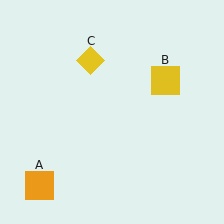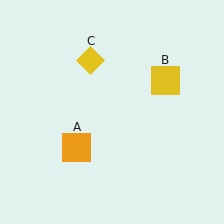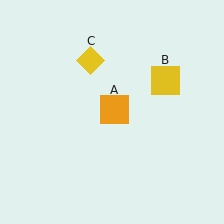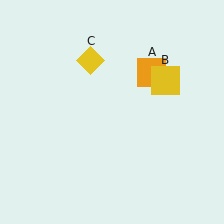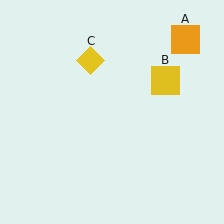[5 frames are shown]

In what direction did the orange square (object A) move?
The orange square (object A) moved up and to the right.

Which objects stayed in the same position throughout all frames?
Yellow square (object B) and yellow diamond (object C) remained stationary.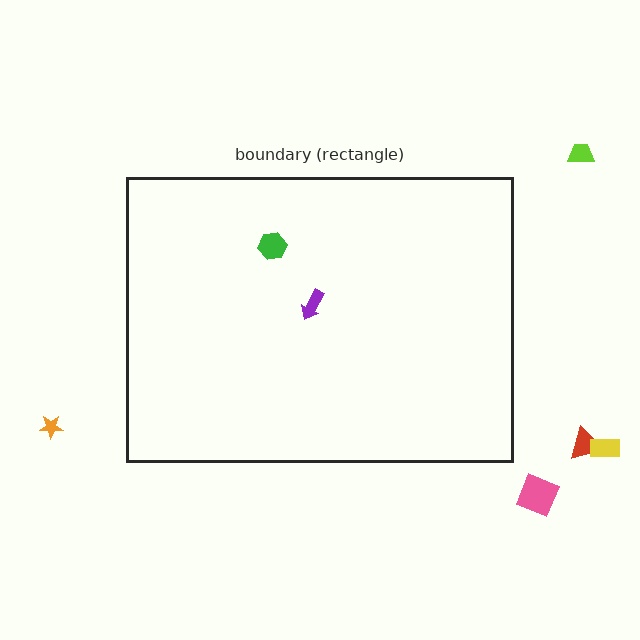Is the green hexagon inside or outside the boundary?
Inside.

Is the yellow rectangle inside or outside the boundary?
Outside.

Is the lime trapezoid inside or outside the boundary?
Outside.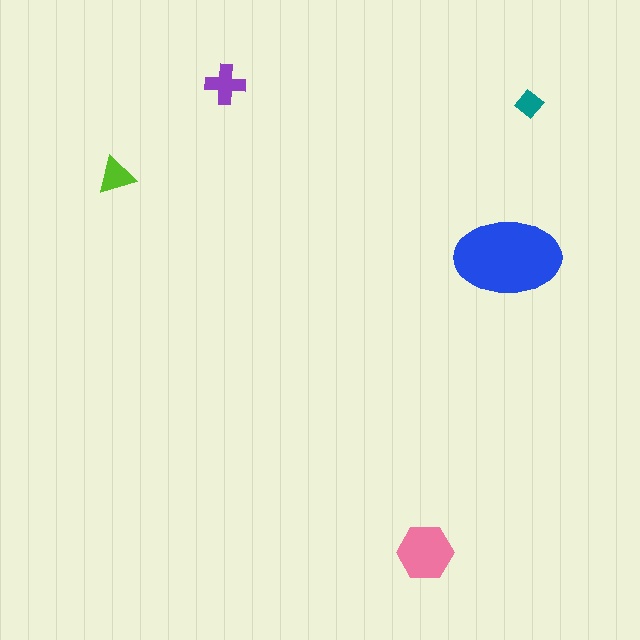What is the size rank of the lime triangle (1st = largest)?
4th.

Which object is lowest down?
The pink hexagon is bottommost.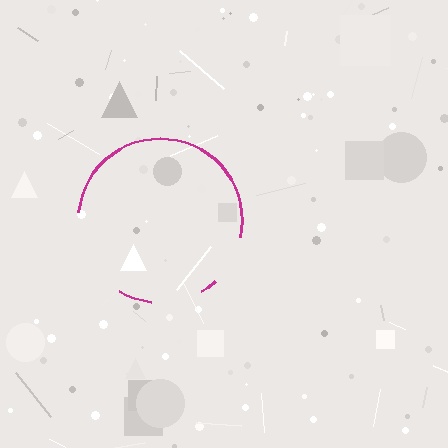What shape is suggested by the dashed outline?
The dashed outline suggests a circle.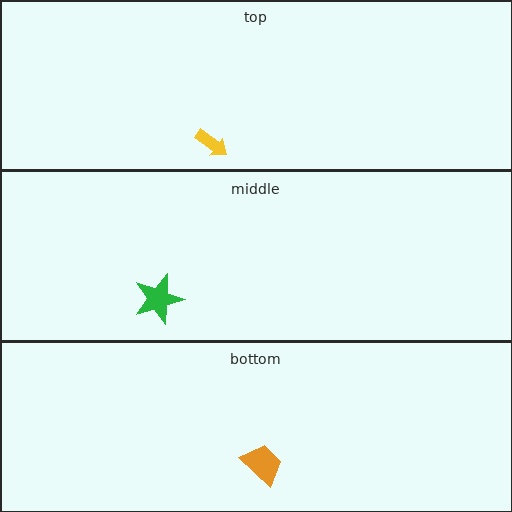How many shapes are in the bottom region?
1.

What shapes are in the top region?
The yellow arrow.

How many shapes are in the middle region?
1.